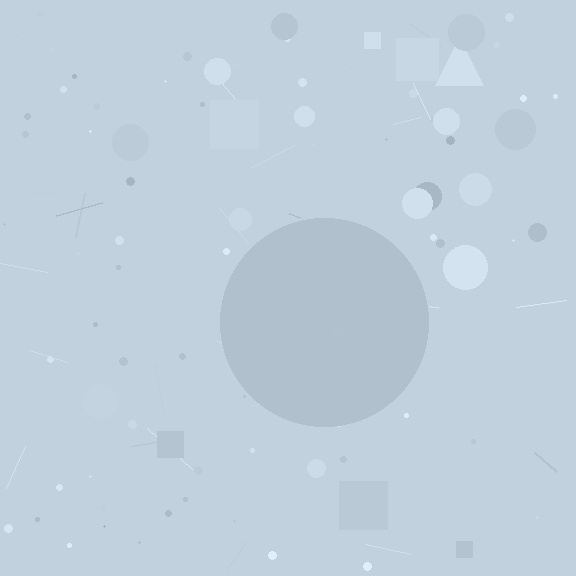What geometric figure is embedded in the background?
A circle is embedded in the background.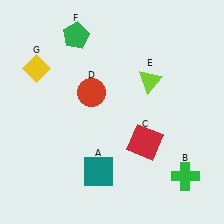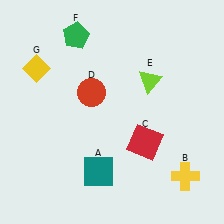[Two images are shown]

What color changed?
The cross (B) changed from green in Image 1 to yellow in Image 2.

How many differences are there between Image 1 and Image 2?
There is 1 difference between the two images.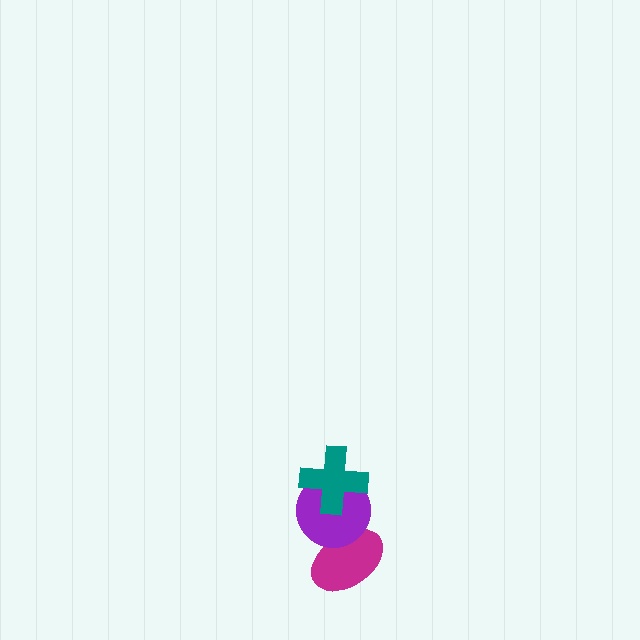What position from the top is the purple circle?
The purple circle is 2nd from the top.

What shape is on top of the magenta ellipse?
The purple circle is on top of the magenta ellipse.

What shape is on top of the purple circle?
The teal cross is on top of the purple circle.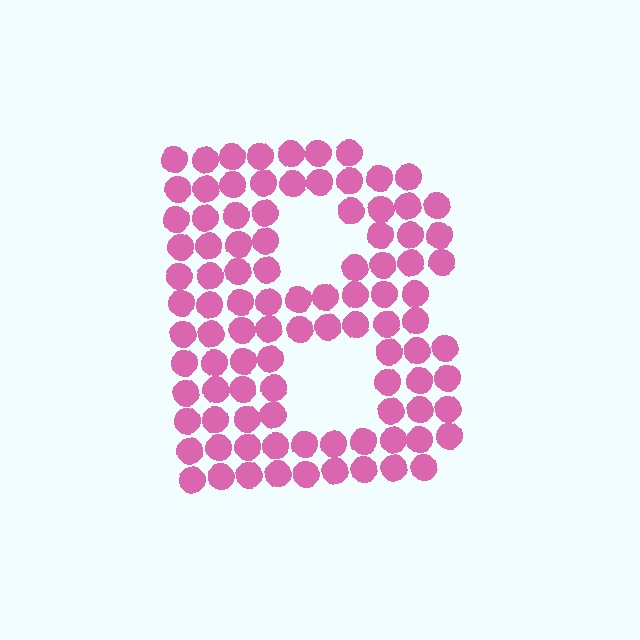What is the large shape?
The large shape is the letter B.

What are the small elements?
The small elements are circles.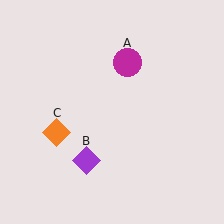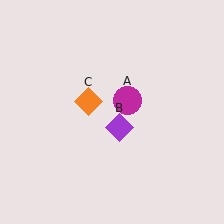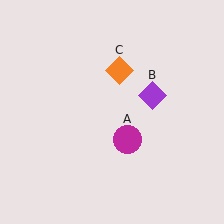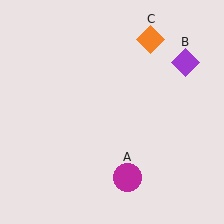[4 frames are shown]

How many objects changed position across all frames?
3 objects changed position: magenta circle (object A), purple diamond (object B), orange diamond (object C).